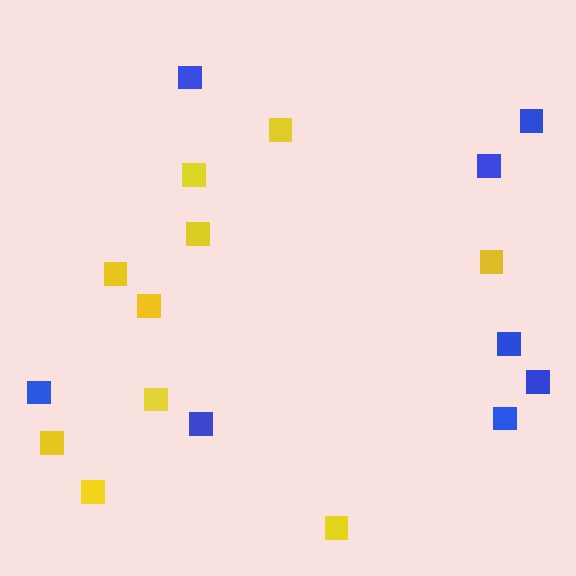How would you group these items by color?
There are 2 groups: one group of blue squares (8) and one group of yellow squares (10).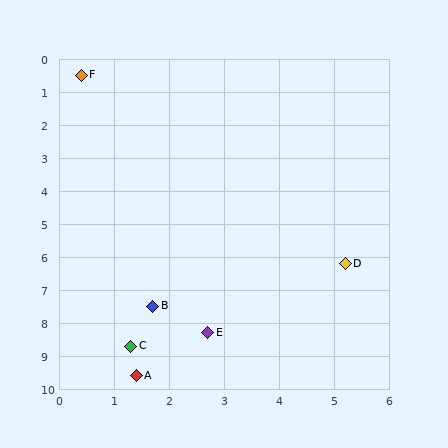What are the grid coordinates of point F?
Point F is at approximately (0.4, 0.5).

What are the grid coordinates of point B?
Point B is at approximately (1.7, 7.5).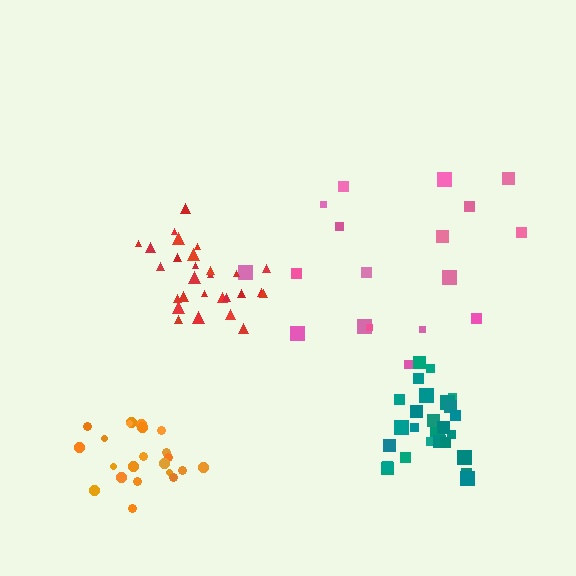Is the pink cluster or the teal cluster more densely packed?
Teal.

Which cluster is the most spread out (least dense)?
Pink.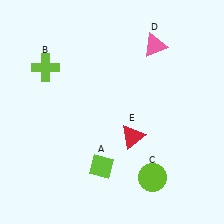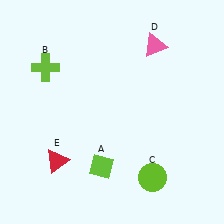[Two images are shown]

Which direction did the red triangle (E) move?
The red triangle (E) moved left.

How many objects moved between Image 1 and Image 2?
1 object moved between the two images.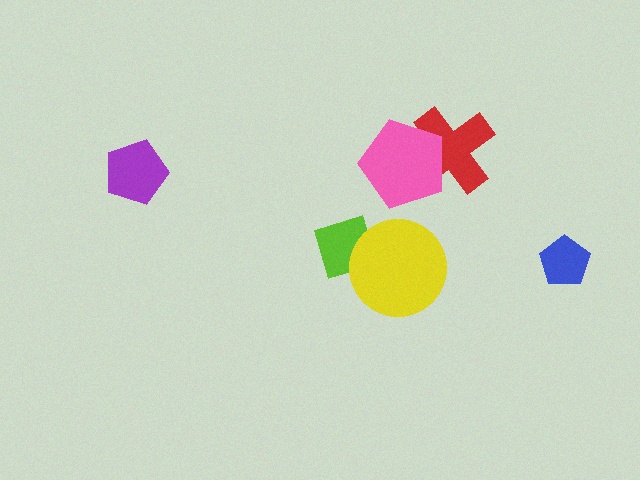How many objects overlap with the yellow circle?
1 object overlaps with the yellow circle.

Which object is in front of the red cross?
The pink pentagon is in front of the red cross.